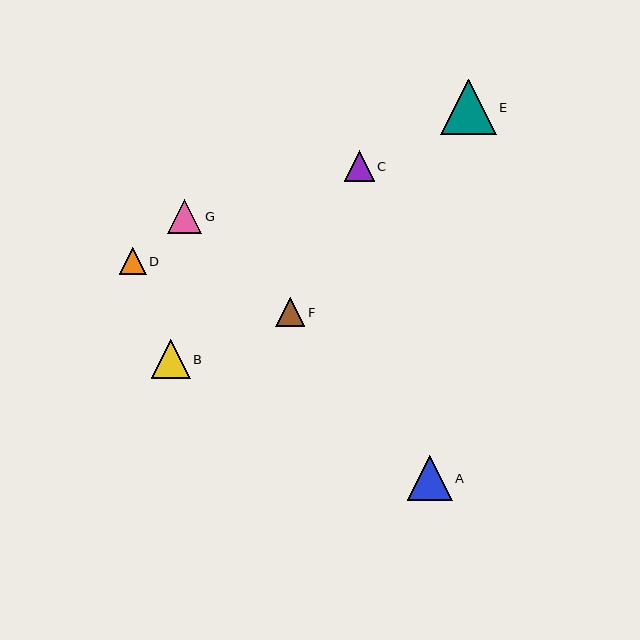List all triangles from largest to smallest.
From largest to smallest: E, A, B, G, C, F, D.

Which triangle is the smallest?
Triangle D is the smallest with a size of approximately 27 pixels.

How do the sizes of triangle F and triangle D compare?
Triangle F and triangle D are approximately the same size.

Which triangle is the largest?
Triangle E is the largest with a size of approximately 55 pixels.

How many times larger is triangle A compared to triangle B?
Triangle A is approximately 1.1 times the size of triangle B.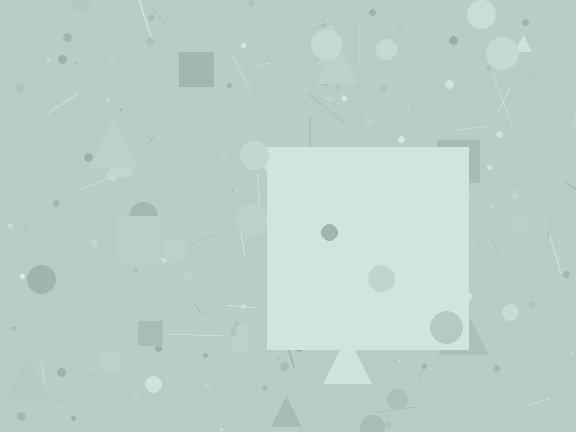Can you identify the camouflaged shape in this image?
The camouflaged shape is a square.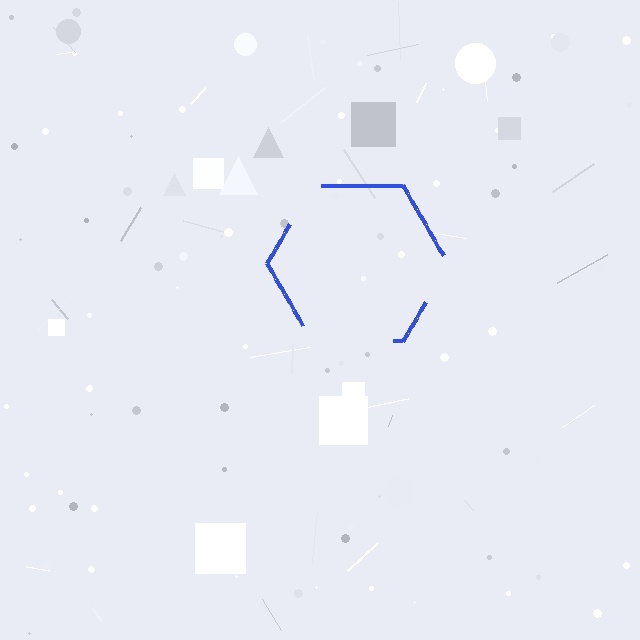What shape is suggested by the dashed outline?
The dashed outline suggests a hexagon.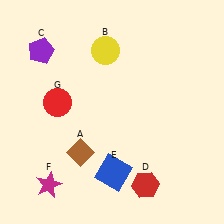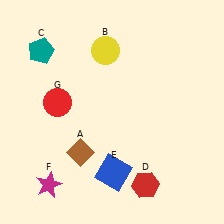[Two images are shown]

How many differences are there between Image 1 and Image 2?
There is 1 difference between the two images.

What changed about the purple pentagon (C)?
In Image 1, C is purple. In Image 2, it changed to teal.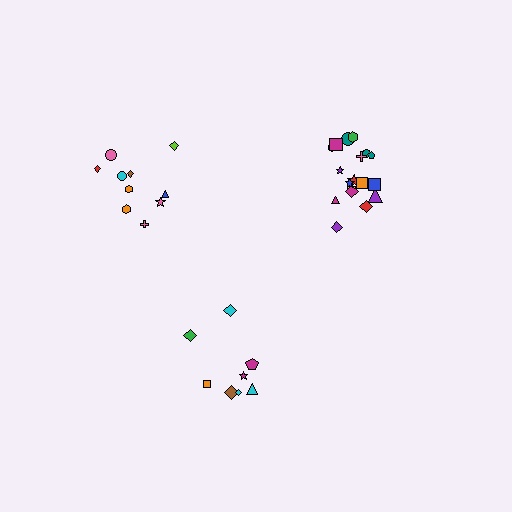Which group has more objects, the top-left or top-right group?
The top-right group.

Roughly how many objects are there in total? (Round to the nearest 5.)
Roughly 35 objects in total.